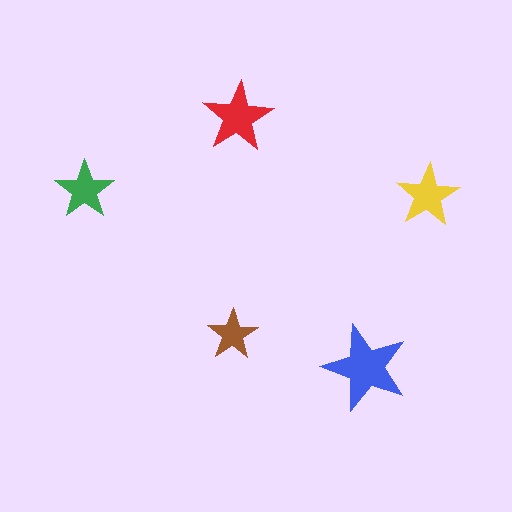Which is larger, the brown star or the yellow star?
The yellow one.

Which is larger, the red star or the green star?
The red one.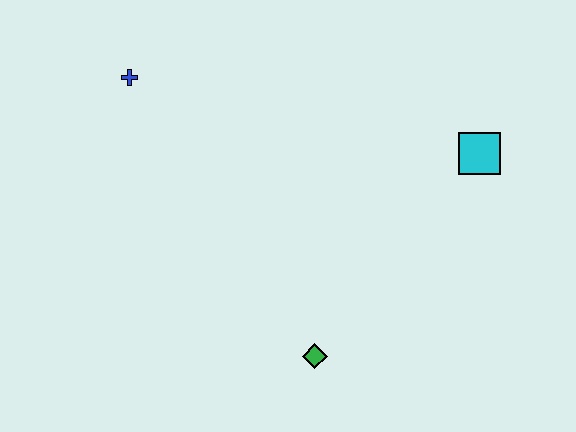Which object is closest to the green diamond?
The cyan square is closest to the green diamond.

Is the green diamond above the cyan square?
No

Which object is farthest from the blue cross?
The cyan square is farthest from the blue cross.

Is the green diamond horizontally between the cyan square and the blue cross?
Yes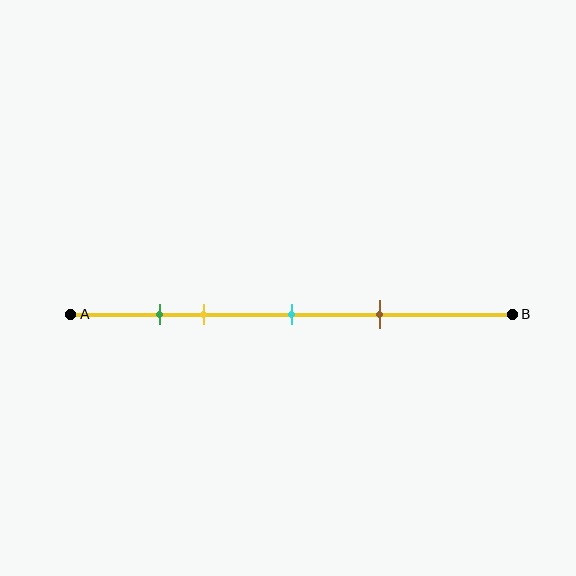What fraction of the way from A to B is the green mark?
The green mark is approximately 20% (0.2) of the way from A to B.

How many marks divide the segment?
There are 4 marks dividing the segment.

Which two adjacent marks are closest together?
The green and yellow marks are the closest adjacent pair.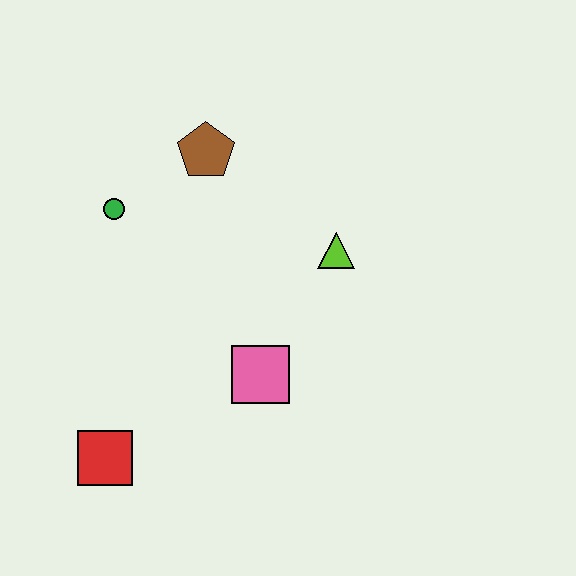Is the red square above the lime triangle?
No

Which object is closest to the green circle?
The brown pentagon is closest to the green circle.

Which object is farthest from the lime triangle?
The red square is farthest from the lime triangle.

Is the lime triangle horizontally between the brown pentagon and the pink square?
No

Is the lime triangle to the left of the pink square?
No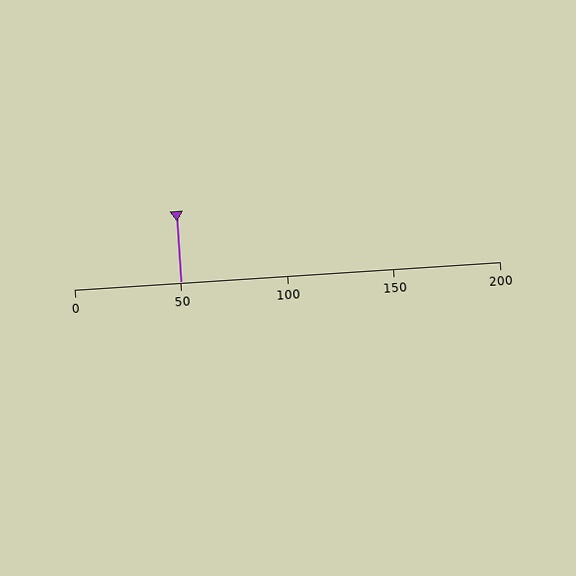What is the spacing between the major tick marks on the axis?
The major ticks are spaced 50 apart.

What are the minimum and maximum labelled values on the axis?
The axis runs from 0 to 200.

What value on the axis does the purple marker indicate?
The marker indicates approximately 50.